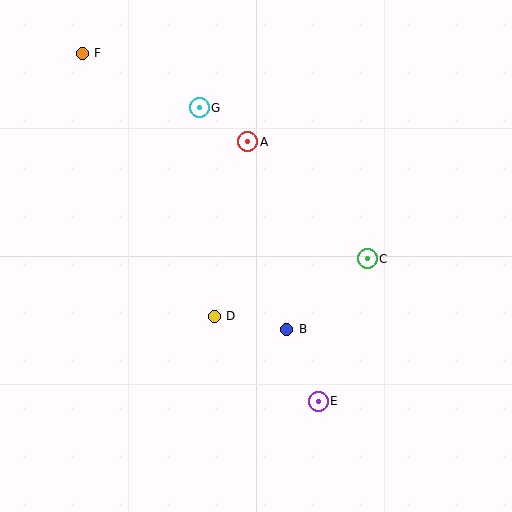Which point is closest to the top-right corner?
Point C is closest to the top-right corner.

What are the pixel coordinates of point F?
Point F is at (82, 53).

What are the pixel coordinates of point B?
Point B is at (287, 329).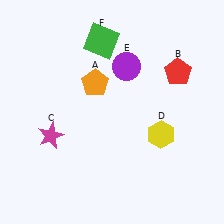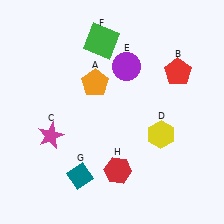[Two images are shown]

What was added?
A teal diamond (G), a red hexagon (H) were added in Image 2.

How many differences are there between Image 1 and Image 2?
There are 2 differences between the two images.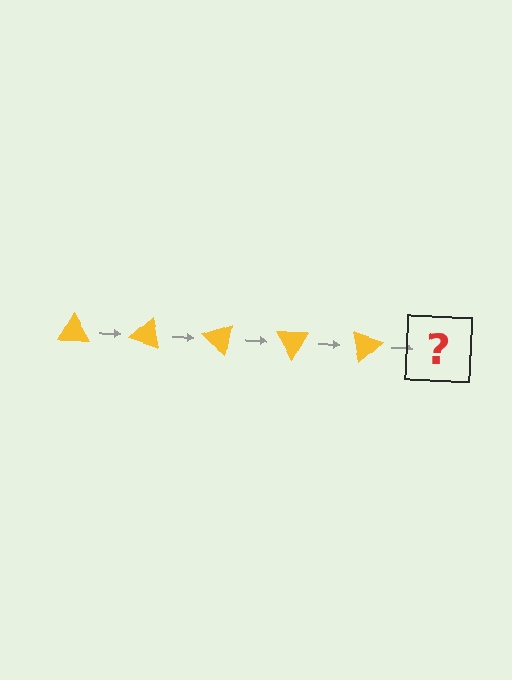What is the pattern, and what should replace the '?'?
The pattern is that the triangle rotates 20 degrees each step. The '?' should be a yellow triangle rotated 100 degrees.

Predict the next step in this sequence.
The next step is a yellow triangle rotated 100 degrees.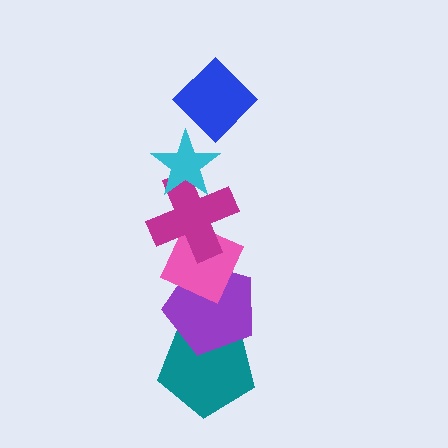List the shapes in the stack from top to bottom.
From top to bottom: the blue diamond, the cyan star, the magenta cross, the pink diamond, the purple pentagon, the teal pentagon.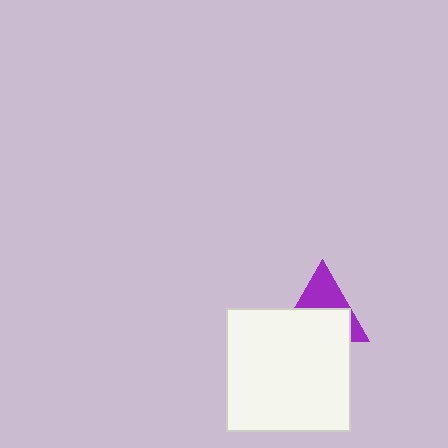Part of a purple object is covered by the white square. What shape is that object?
It is a triangle.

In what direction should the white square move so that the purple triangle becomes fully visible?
The white square should move down. That is the shortest direction to clear the overlap and leave the purple triangle fully visible.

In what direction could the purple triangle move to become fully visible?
The purple triangle could move up. That would shift it out from behind the white square entirely.